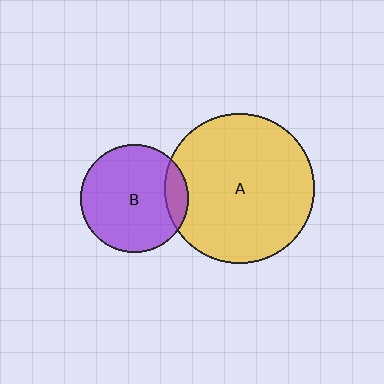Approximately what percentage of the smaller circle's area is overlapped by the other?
Approximately 10%.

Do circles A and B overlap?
Yes.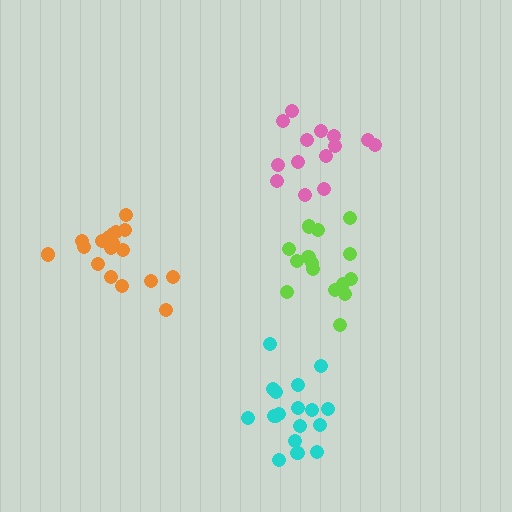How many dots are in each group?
Group 1: 15 dots, Group 2: 14 dots, Group 3: 18 dots, Group 4: 18 dots (65 total).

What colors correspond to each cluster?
The clusters are colored: lime, pink, orange, cyan.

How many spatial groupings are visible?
There are 4 spatial groupings.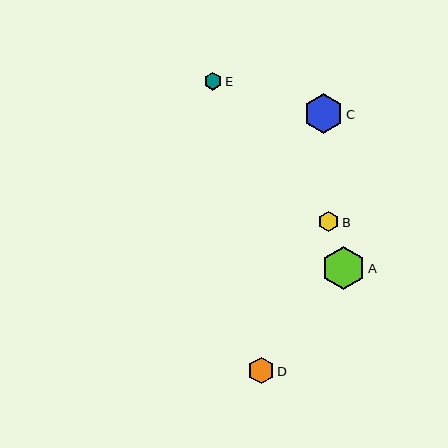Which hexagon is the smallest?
Hexagon E is the smallest with a size of approximately 18 pixels.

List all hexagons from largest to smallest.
From largest to smallest: A, C, D, B, E.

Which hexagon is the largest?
Hexagon A is the largest with a size of approximately 44 pixels.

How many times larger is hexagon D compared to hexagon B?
Hexagon D is approximately 1.3 times the size of hexagon B.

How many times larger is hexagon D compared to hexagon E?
Hexagon D is approximately 1.5 times the size of hexagon E.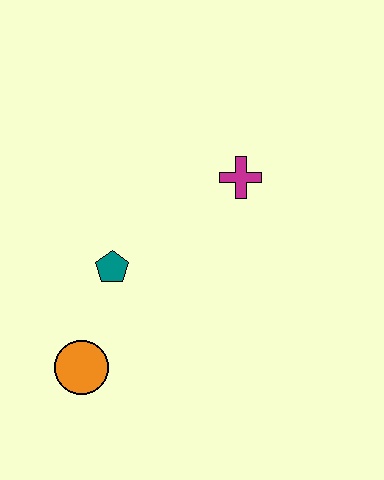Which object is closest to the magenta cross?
The teal pentagon is closest to the magenta cross.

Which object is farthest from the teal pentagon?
The magenta cross is farthest from the teal pentagon.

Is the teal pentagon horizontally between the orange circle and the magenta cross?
Yes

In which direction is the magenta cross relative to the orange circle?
The magenta cross is above the orange circle.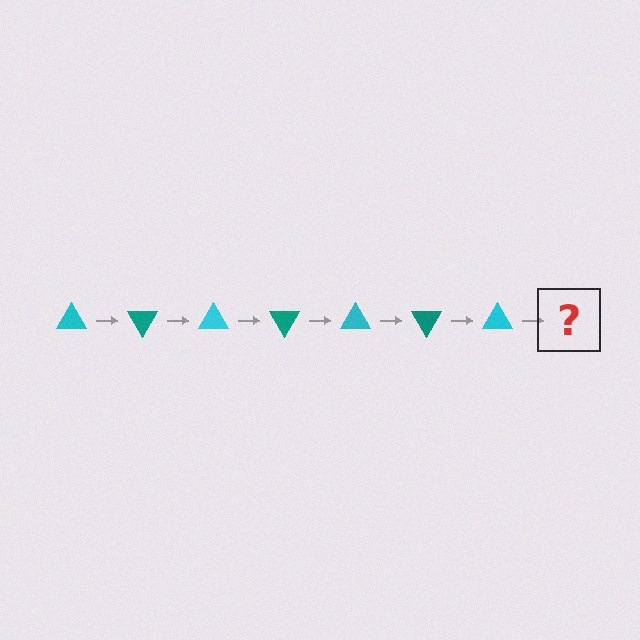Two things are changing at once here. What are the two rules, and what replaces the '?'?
The two rules are that it rotates 60 degrees each step and the color cycles through cyan and teal. The '?' should be a teal triangle, rotated 420 degrees from the start.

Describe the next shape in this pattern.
It should be a teal triangle, rotated 420 degrees from the start.